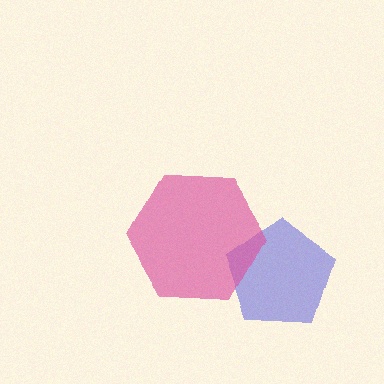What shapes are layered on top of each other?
The layered shapes are: a blue pentagon, a pink hexagon.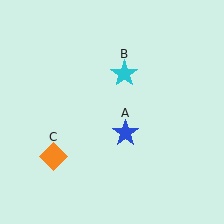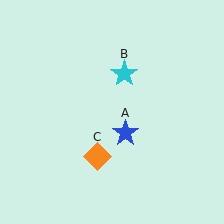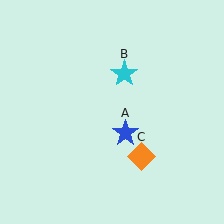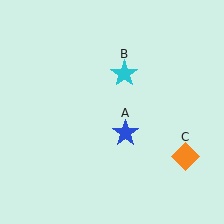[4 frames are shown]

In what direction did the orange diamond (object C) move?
The orange diamond (object C) moved right.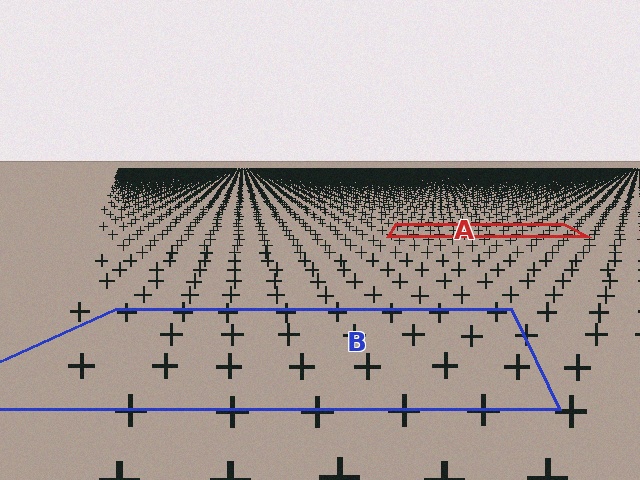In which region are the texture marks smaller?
The texture marks are smaller in region A, because it is farther away.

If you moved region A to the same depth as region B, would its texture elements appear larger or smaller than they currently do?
They would appear larger. At a closer depth, the same texture elements are projected at a bigger on-screen size.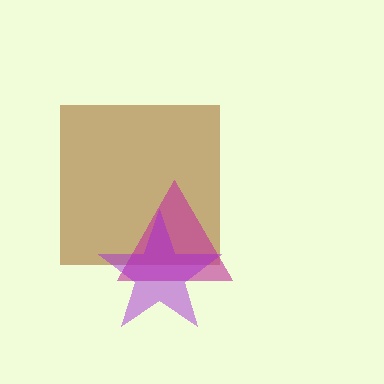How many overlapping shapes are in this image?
There are 3 overlapping shapes in the image.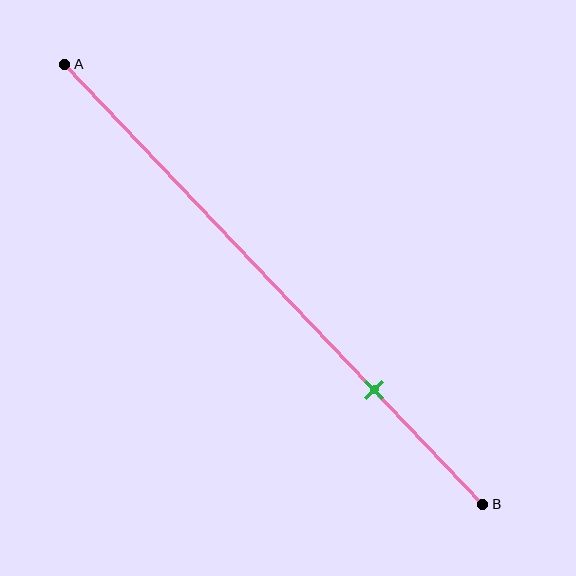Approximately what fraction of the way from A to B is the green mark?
The green mark is approximately 75% of the way from A to B.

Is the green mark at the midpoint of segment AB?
No, the mark is at about 75% from A, not at the 50% midpoint.